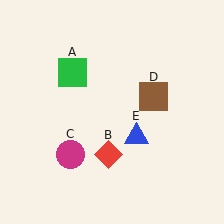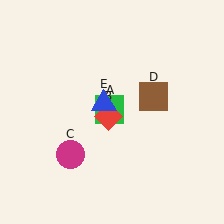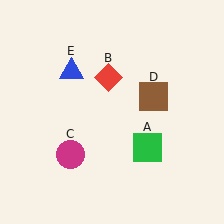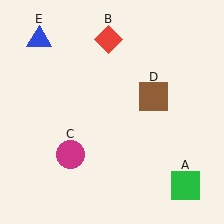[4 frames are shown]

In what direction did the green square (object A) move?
The green square (object A) moved down and to the right.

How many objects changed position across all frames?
3 objects changed position: green square (object A), red diamond (object B), blue triangle (object E).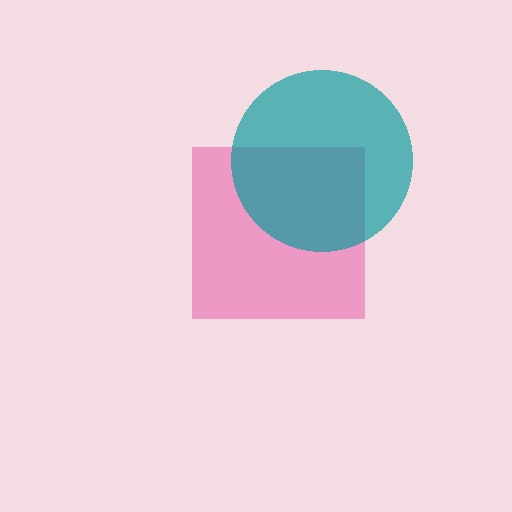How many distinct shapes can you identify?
There are 2 distinct shapes: a pink square, a teal circle.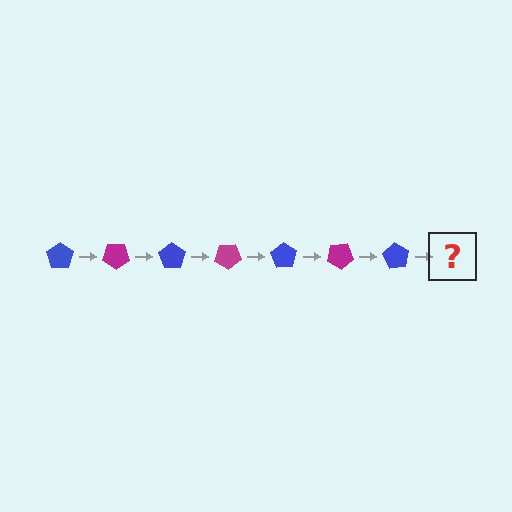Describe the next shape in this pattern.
It should be a magenta pentagon, rotated 245 degrees from the start.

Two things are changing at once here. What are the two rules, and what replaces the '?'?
The two rules are that it rotates 35 degrees each step and the color cycles through blue and magenta. The '?' should be a magenta pentagon, rotated 245 degrees from the start.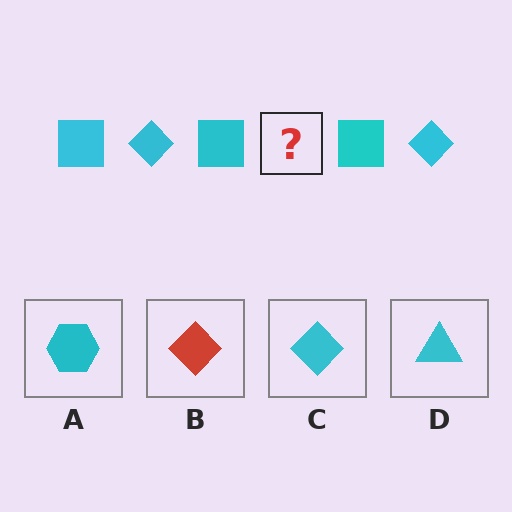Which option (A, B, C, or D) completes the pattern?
C.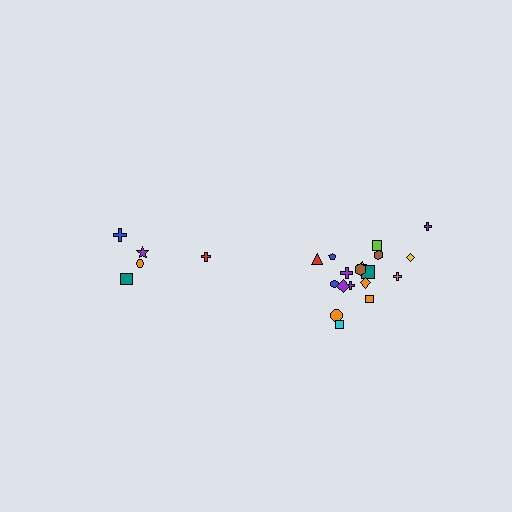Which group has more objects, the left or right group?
The right group.